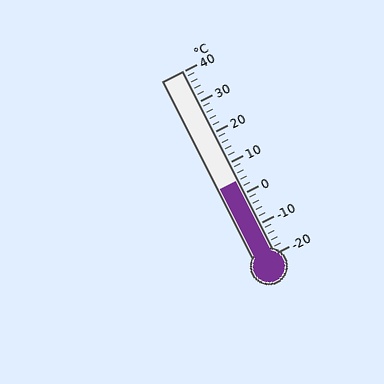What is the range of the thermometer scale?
The thermometer scale ranges from -20°C to 40°C.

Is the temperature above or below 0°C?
The temperature is above 0°C.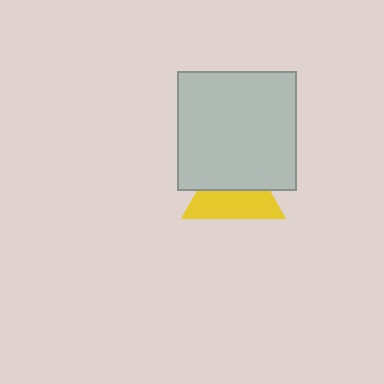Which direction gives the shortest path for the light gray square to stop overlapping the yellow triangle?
Moving up gives the shortest separation.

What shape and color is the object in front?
The object in front is a light gray square.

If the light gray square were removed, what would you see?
You would see the complete yellow triangle.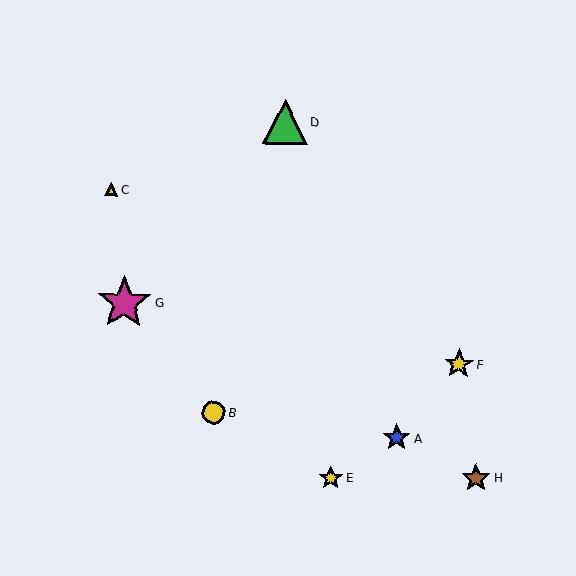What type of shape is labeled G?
Shape G is a magenta star.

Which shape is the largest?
The magenta star (labeled G) is the largest.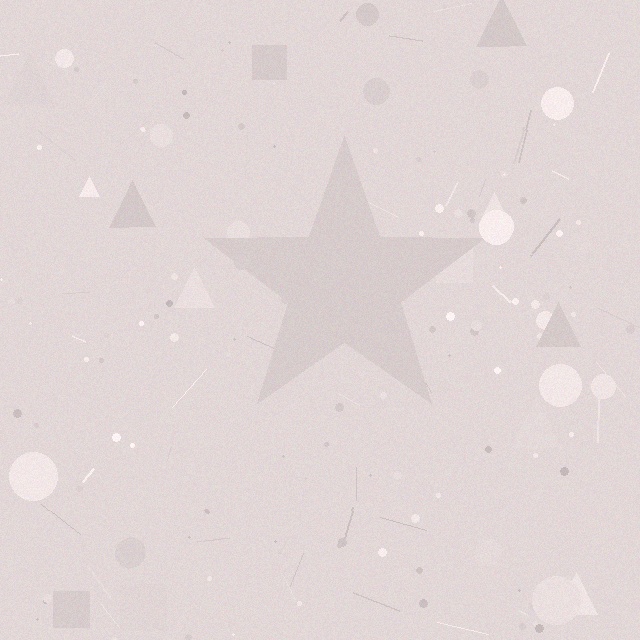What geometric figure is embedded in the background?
A star is embedded in the background.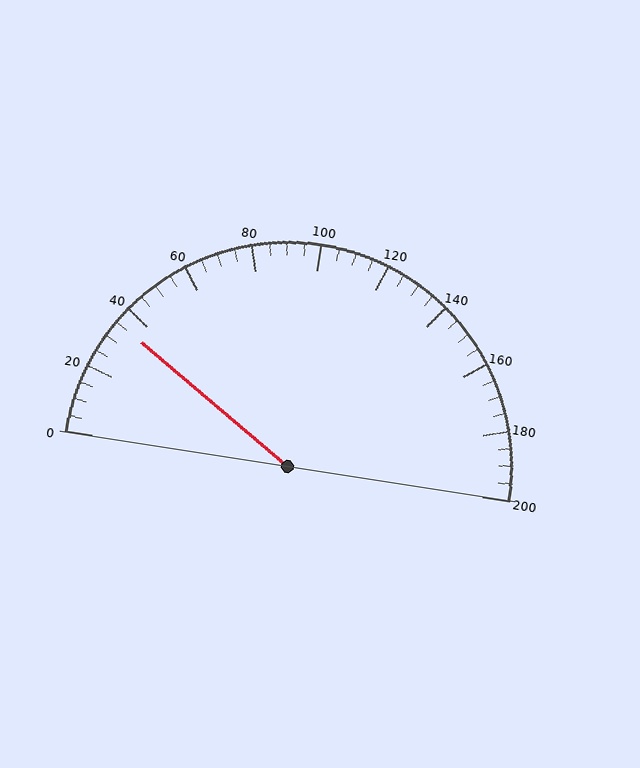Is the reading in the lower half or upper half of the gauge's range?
The reading is in the lower half of the range (0 to 200).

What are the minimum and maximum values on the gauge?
The gauge ranges from 0 to 200.